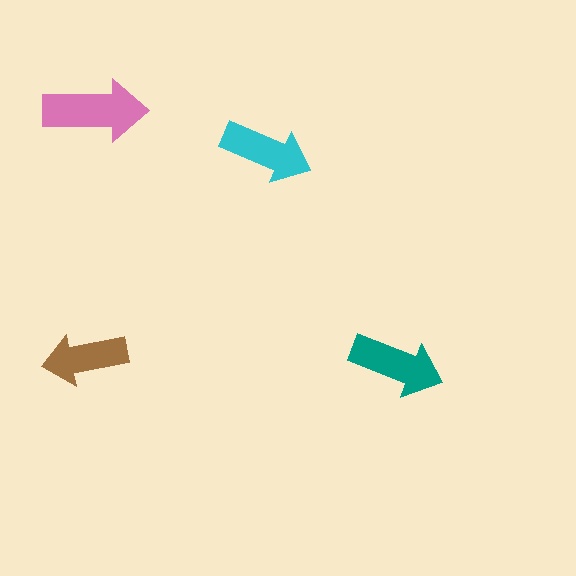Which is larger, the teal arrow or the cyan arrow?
The teal one.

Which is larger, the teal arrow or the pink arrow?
The pink one.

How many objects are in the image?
There are 4 objects in the image.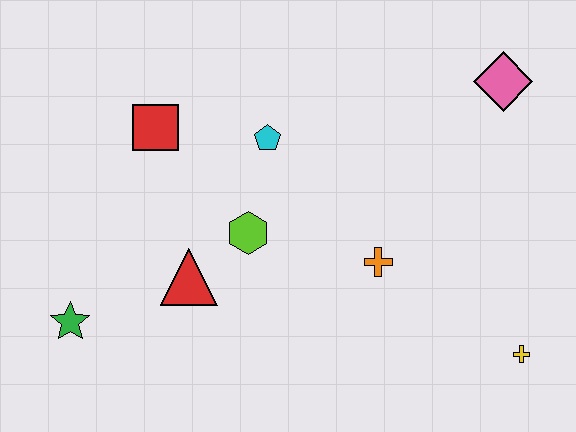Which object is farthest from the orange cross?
The green star is farthest from the orange cross.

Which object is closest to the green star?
The red triangle is closest to the green star.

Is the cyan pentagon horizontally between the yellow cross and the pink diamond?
No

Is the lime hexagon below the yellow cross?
No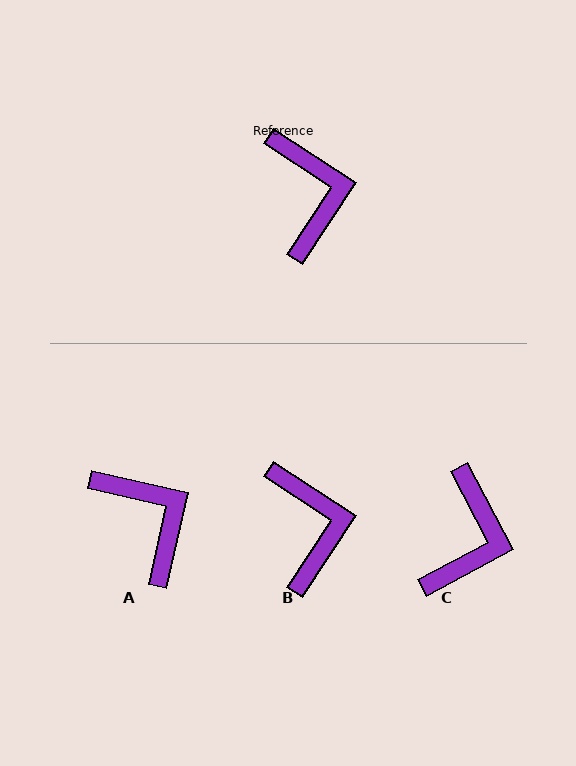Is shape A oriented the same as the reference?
No, it is off by about 21 degrees.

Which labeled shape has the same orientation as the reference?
B.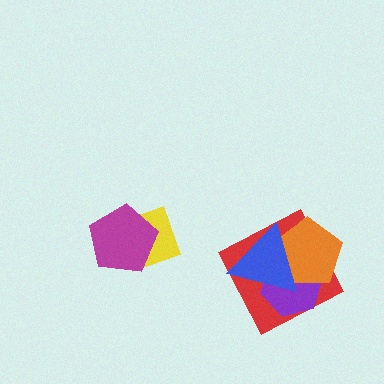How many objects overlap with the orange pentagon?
3 objects overlap with the orange pentagon.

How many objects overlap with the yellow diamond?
1 object overlaps with the yellow diamond.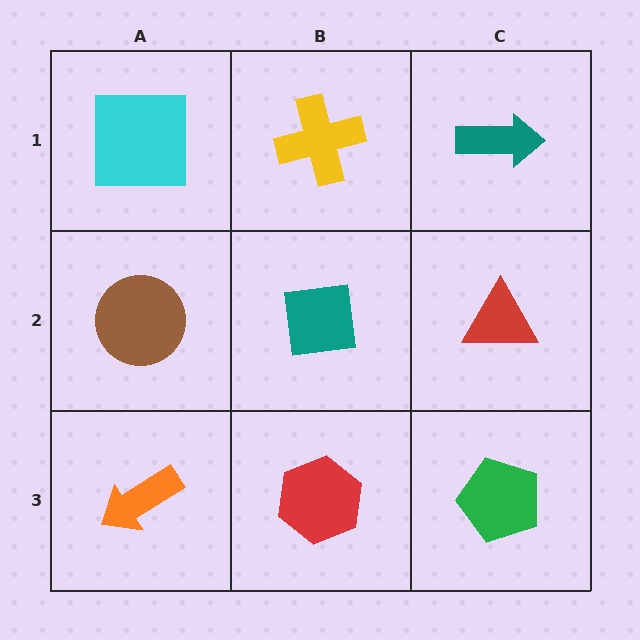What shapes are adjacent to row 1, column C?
A red triangle (row 2, column C), a yellow cross (row 1, column B).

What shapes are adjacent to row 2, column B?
A yellow cross (row 1, column B), a red hexagon (row 3, column B), a brown circle (row 2, column A), a red triangle (row 2, column C).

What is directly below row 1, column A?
A brown circle.